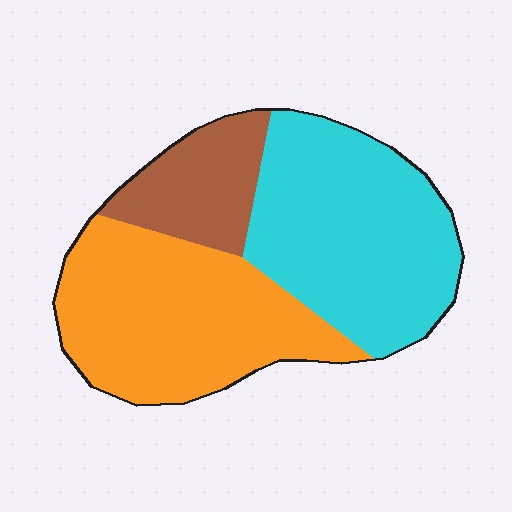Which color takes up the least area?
Brown, at roughly 15%.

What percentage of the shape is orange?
Orange covers 41% of the shape.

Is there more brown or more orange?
Orange.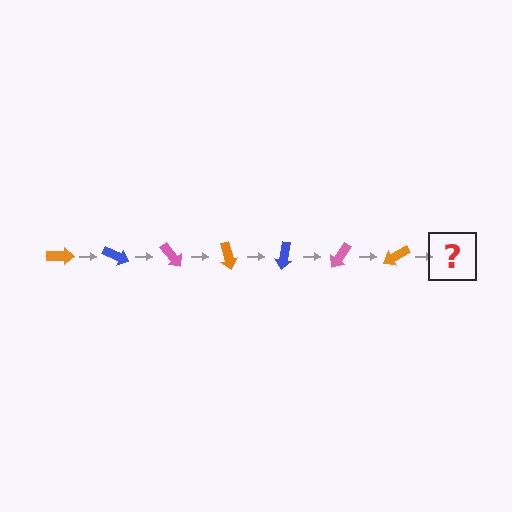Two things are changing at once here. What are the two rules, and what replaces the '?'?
The two rules are that it rotates 25 degrees each step and the color cycles through orange, blue, and pink. The '?' should be a blue arrow, rotated 175 degrees from the start.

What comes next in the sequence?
The next element should be a blue arrow, rotated 175 degrees from the start.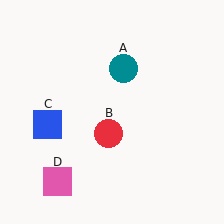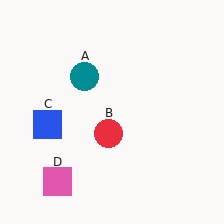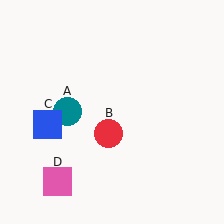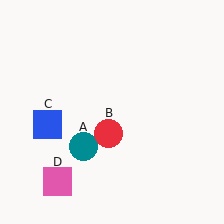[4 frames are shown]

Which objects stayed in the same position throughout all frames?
Red circle (object B) and blue square (object C) and pink square (object D) remained stationary.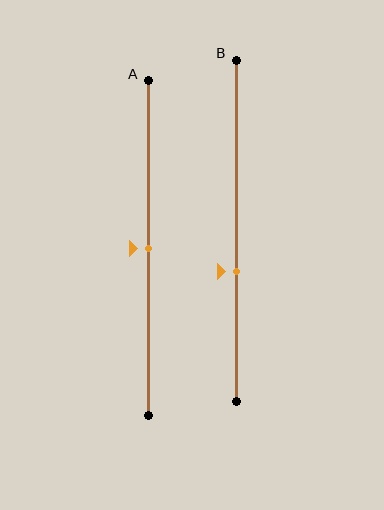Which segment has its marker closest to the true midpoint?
Segment A has its marker closest to the true midpoint.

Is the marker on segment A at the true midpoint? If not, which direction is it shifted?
Yes, the marker on segment A is at the true midpoint.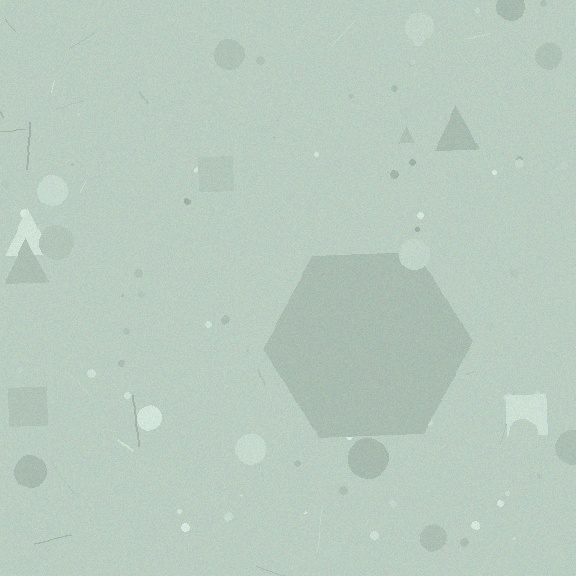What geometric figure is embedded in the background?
A hexagon is embedded in the background.